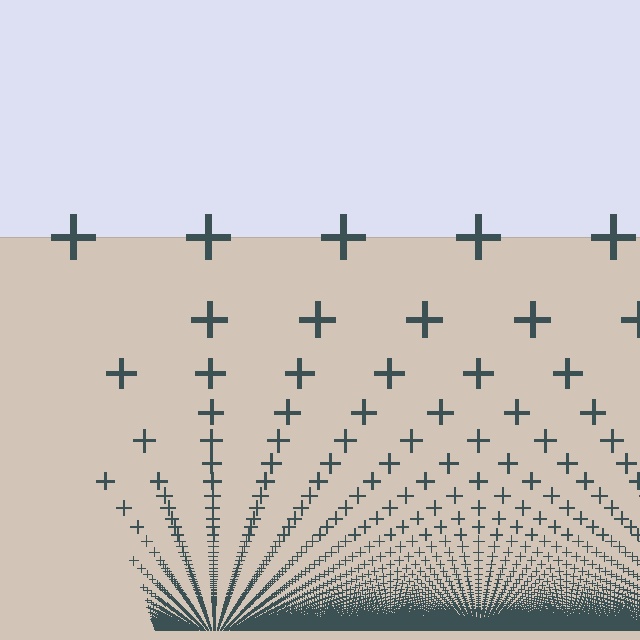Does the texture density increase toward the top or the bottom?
Density increases toward the bottom.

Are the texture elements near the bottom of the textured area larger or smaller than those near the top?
Smaller. The gradient is inverted — elements near the bottom are smaller and denser.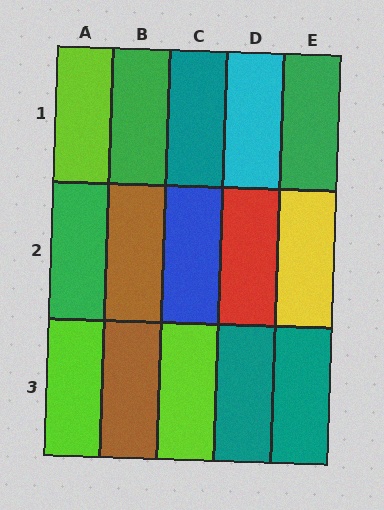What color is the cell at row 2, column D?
Red.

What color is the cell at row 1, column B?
Green.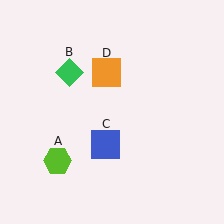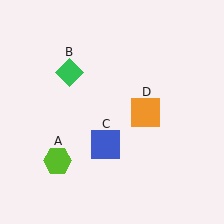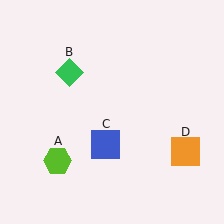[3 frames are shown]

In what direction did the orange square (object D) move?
The orange square (object D) moved down and to the right.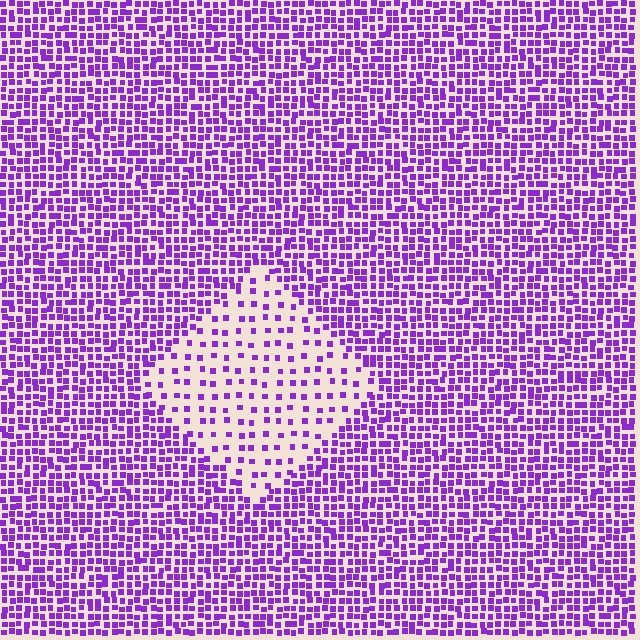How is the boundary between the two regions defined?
The boundary is defined by a change in element density (approximately 2.7x ratio). All elements are the same color, size, and shape.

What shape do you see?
I see a diamond.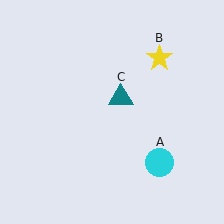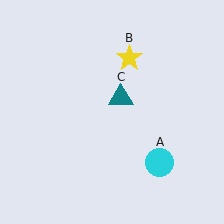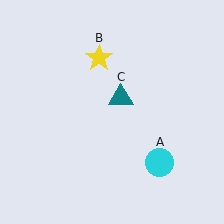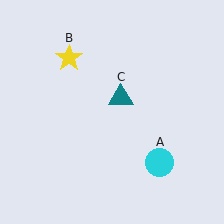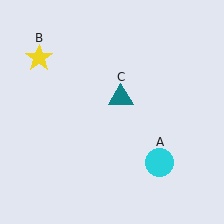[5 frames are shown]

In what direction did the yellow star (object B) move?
The yellow star (object B) moved left.